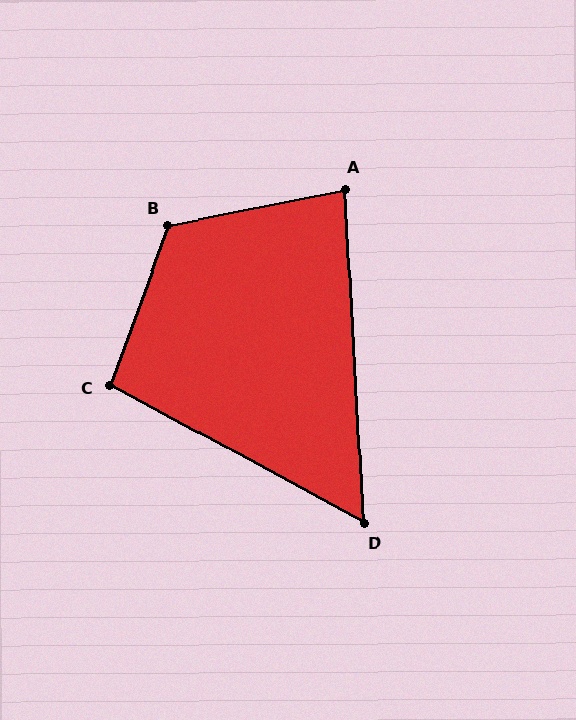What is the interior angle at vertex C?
Approximately 98 degrees (obtuse).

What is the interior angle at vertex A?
Approximately 82 degrees (acute).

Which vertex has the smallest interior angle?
D, at approximately 58 degrees.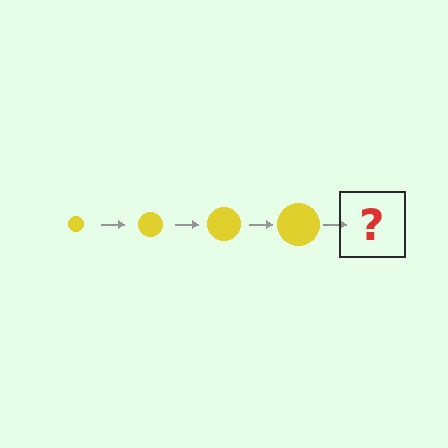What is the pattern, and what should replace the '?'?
The pattern is that the circle gets progressively larger each step. The '?' should be a yellow circle, larger than the previous one.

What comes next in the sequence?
The next element should be a yellow circle, larger than the previous one.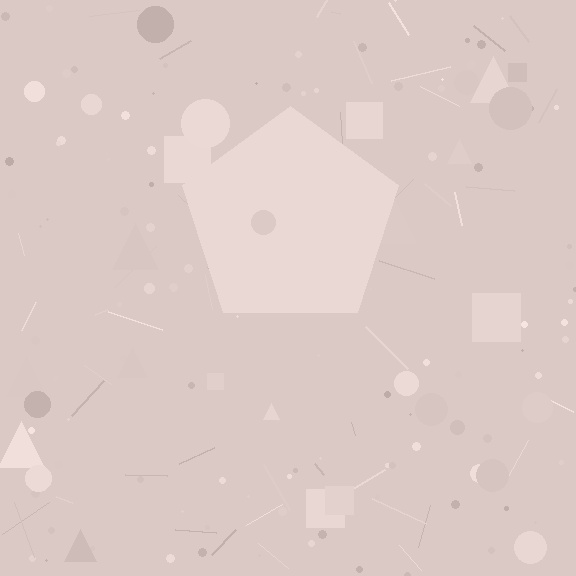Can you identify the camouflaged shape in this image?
The camouflaged shape is a pentagon.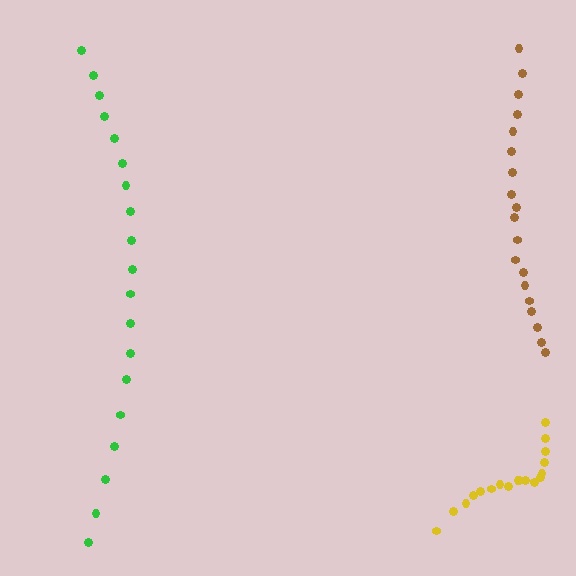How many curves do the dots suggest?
There are 3 distinct paths.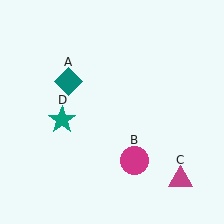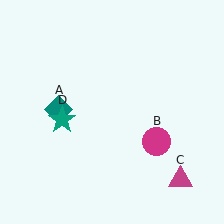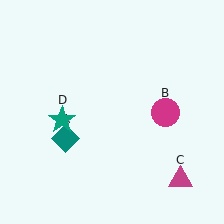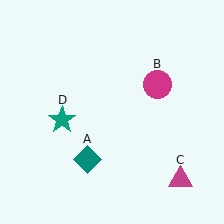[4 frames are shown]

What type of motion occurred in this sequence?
The teal diamond (object A), magenta circle (object B) rotated counterclockwise around the center of the scene.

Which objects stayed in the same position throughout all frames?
Magenta triangle (object C) and teal star (object D) remained stationary.